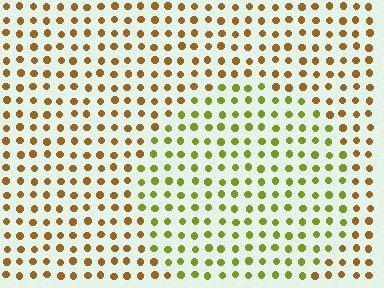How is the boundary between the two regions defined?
The boundary is defined purely by a slight shift in hue (about 41 degrees). Spacing, size, and orientation are identical on both sides.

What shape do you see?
I see a circle.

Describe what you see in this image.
The image is filled with small brown elements in a uniform arrangement. A circle-shaped region is visible where the elements are tinted to a slightly different hue, forming a subtle color boundary.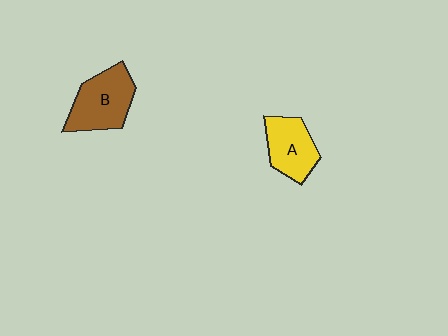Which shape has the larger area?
Shape B (brown).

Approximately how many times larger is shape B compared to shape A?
Approximately 1.2 times.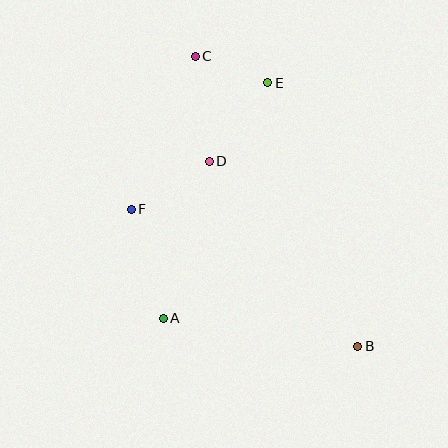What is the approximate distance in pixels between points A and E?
The distance between A and E is approximately 258 pixels.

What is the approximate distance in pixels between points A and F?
The distance between A and F is approximately 114 pixels.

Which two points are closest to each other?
Points C and E are closest to each other.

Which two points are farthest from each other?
Points B and C are farthest from each other.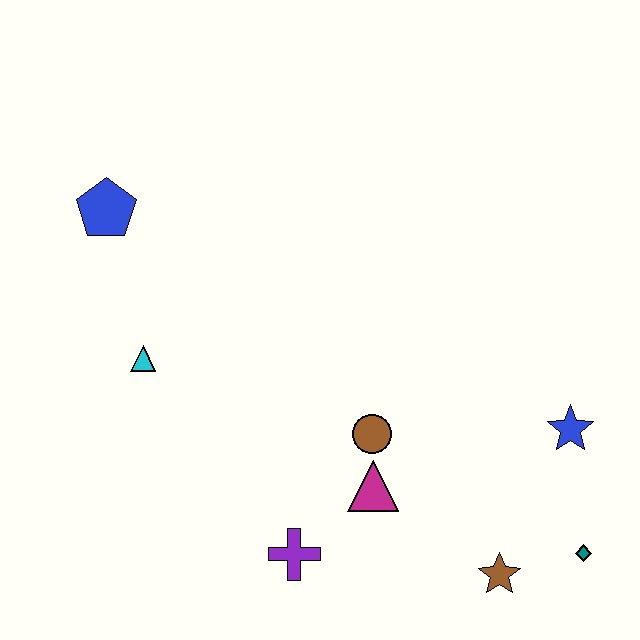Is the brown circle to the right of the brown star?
No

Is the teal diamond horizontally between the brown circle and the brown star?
No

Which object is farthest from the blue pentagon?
The teal diamond is farthest from the blue pentagon.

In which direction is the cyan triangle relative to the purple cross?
The cyan triangle is above the purple cross.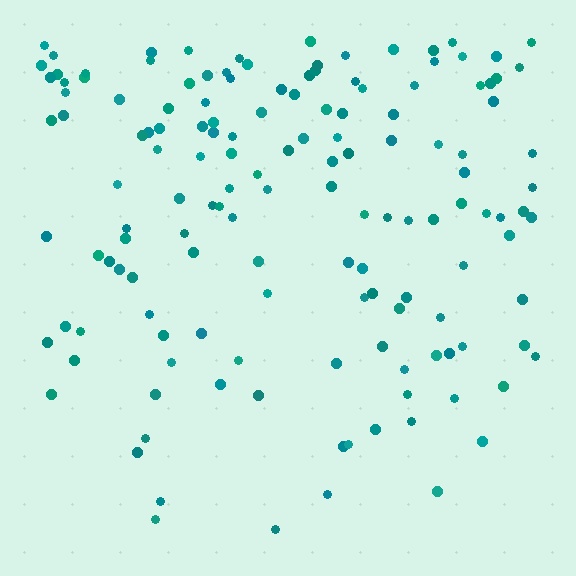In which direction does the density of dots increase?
From bottom to top, with the top side densest.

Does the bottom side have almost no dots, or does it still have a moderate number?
Still a moderate number, just noticeably fewer than the top.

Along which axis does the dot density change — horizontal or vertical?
Vertical.